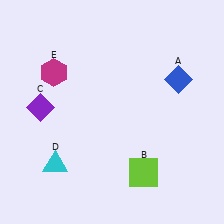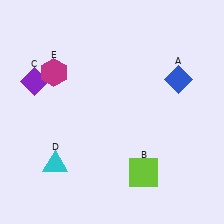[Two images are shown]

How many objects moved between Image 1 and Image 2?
1 object moved between the two images.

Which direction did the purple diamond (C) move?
The purple diamond (C) moved up.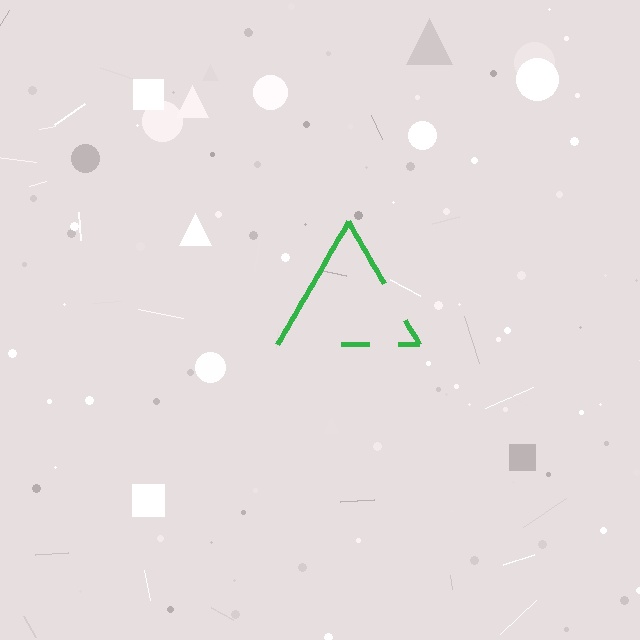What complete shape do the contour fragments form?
The contour fragments form a triangle.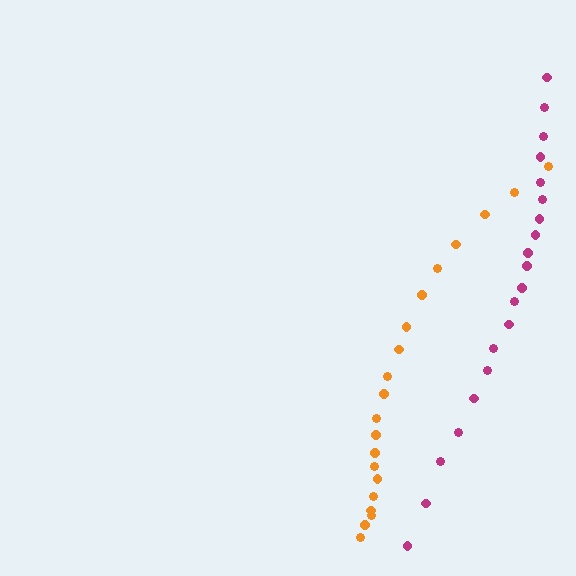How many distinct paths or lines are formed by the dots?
There are 2 distinct paths.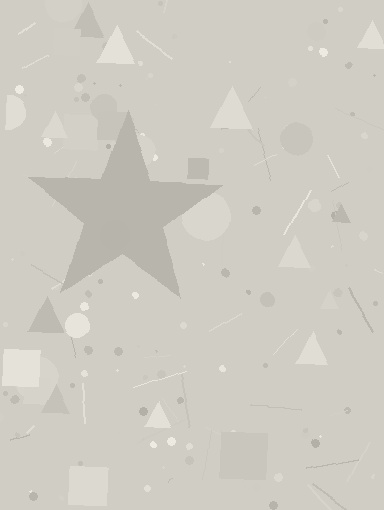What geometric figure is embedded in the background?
A star is embedded in the background.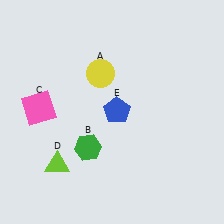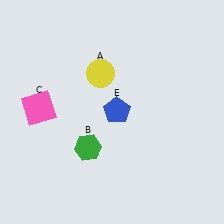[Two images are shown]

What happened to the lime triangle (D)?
The lime triangle (D) was removed in Image 2. It was in the bottom-left area of Image 1.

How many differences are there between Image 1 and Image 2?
There is 1 difference between the two images.